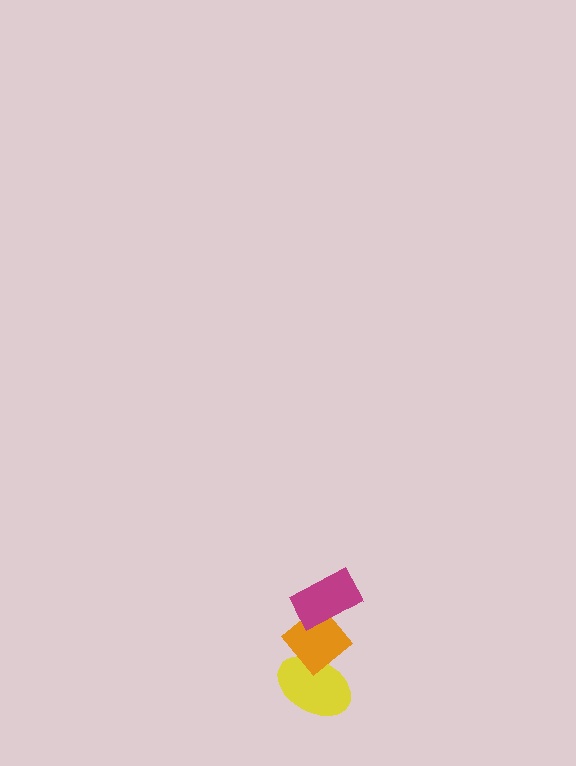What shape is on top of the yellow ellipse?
The orange diamond is on top of the yellow ellipse.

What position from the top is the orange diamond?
The orange diamond is 2nd from the top.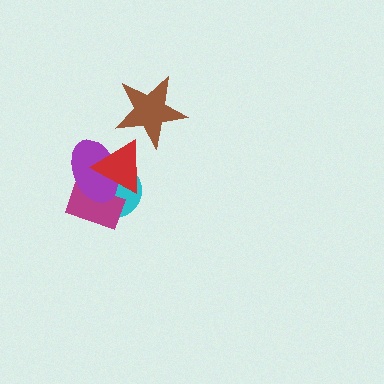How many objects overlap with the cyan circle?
3 objects overlap with the cyan circle.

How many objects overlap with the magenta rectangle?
3 objects overlap with the magenta rectangle.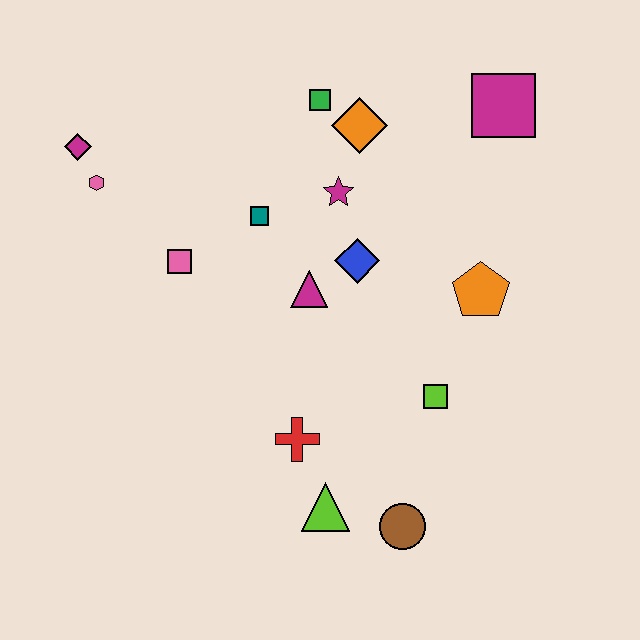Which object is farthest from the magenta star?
The brown circle is farthest from the magenta star.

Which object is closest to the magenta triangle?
The blue diamond is closest to the magenta triangle.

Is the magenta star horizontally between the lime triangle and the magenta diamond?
No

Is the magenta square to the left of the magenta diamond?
No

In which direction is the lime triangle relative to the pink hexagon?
The lime triangle is below the pink hexagon.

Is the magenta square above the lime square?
Yes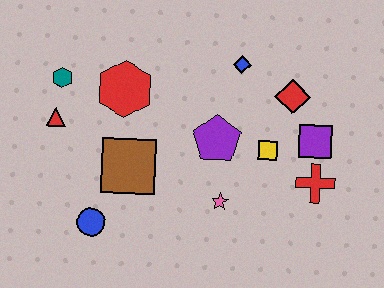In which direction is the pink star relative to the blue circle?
The pink star is to the right of the blue circle.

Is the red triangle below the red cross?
No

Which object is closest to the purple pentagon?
The yellow square is closest to the purple pentagon.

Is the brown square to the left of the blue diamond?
Yes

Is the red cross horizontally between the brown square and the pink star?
No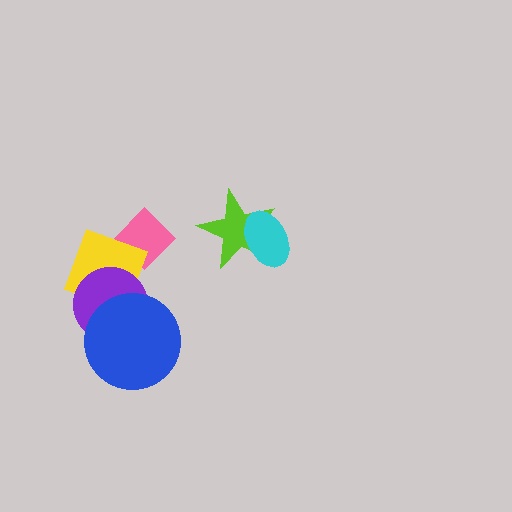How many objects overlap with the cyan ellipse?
1 object overlaps with the cyan ellipse.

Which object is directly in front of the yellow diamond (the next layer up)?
The purple circle is directly in front of the yellow diamond.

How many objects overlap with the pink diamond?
1 object overlaps with the pink diamond.